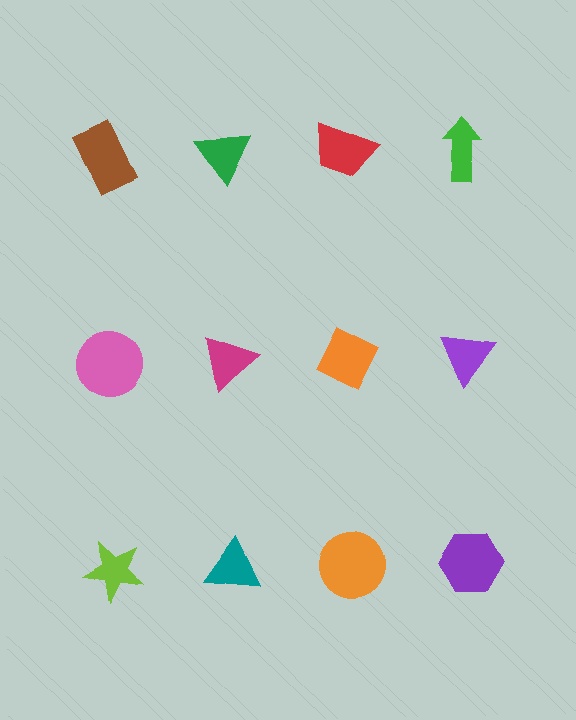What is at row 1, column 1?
A brown rectangle.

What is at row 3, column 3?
An orange circle.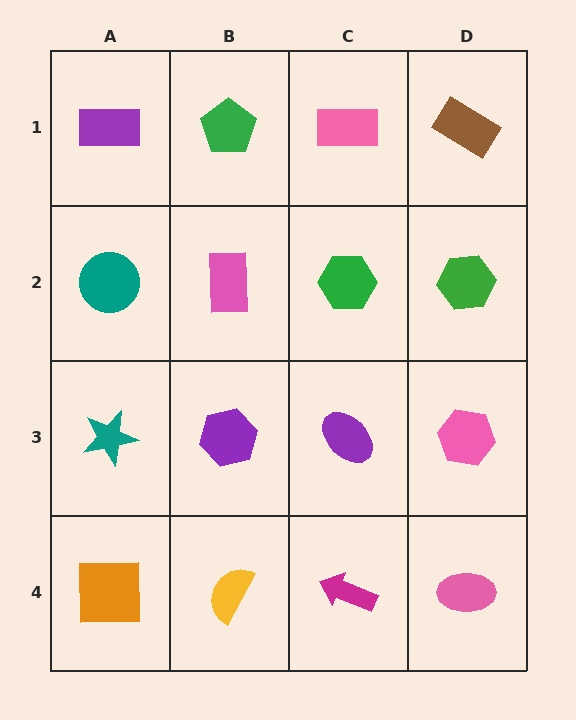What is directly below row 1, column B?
A pink rectangle.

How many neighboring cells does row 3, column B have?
4.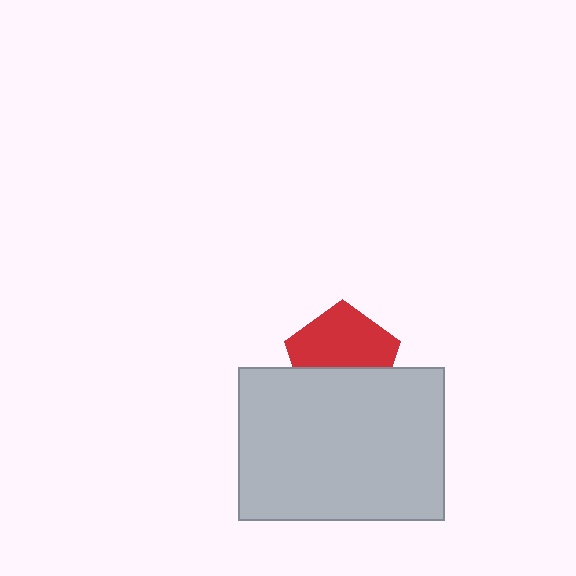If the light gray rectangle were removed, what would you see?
You would see the complete red pentagon.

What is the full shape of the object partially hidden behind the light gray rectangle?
The partially hidden object is a red pentagon.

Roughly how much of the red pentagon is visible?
About half of it is visible (roughly 59%).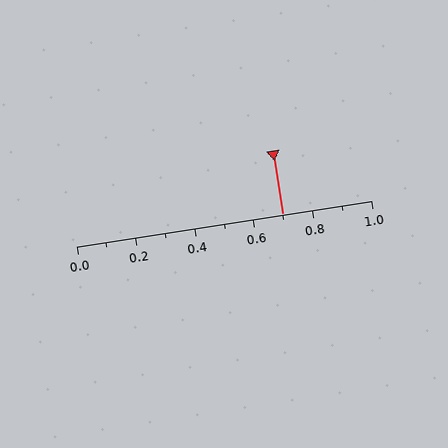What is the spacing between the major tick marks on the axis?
The major ticks are spaced 0.2 apart.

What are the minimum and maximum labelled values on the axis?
The axis runs from 0.0 to 1.0.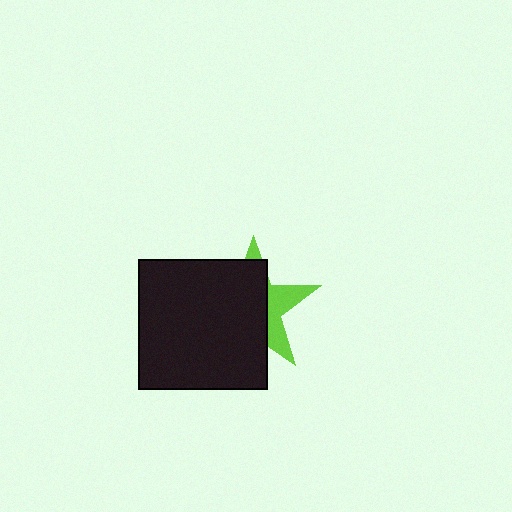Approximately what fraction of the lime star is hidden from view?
Roughly 66% of the lime star is hidden behind the black square.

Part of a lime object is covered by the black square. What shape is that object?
It is a star.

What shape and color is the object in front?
The object in front is a black square.